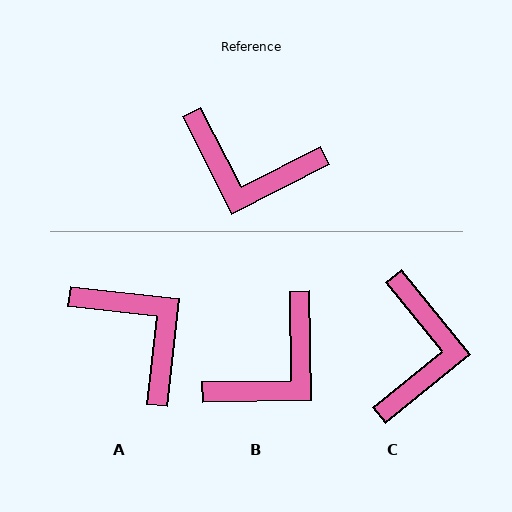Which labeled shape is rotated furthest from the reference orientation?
A, about 147 degrees away.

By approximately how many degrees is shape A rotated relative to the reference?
Approximately 147 degrees counter-clockwise.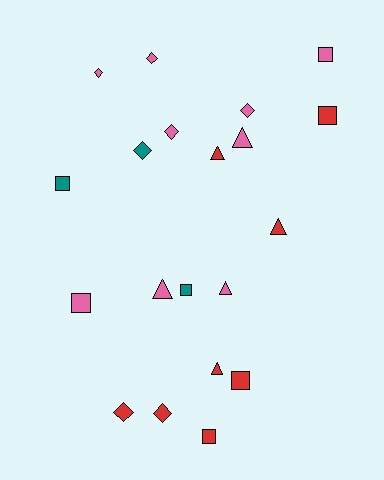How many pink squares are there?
There are 2 pink squares.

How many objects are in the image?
There are 20 objects.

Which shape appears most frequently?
Diamond, with 7 objects.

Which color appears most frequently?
Pink, with 9 objects.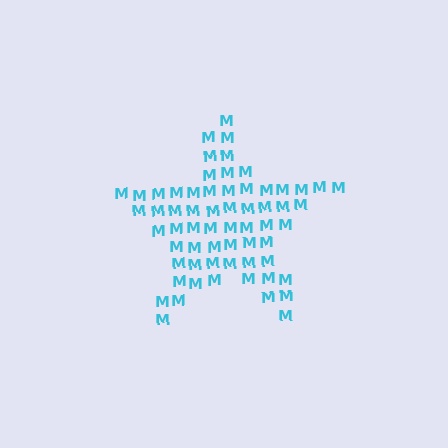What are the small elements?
The small elements are letter M's.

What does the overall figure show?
The overall figure shows a star.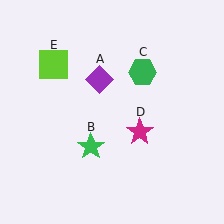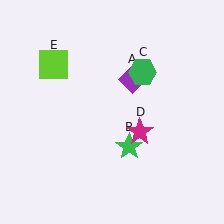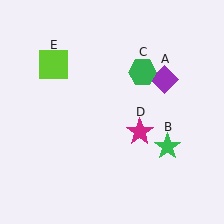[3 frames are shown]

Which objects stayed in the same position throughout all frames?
Green hexagon (object C) and magenta star (object D) and lime square (object E) remained stationary.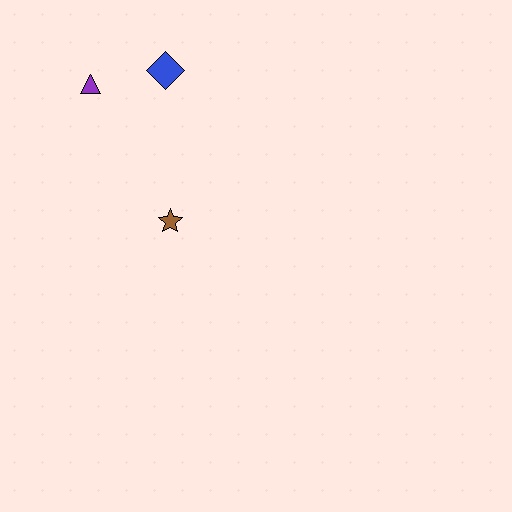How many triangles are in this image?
There is 1 triangle.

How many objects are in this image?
There are 3 objects.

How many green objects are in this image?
There are no green objects.